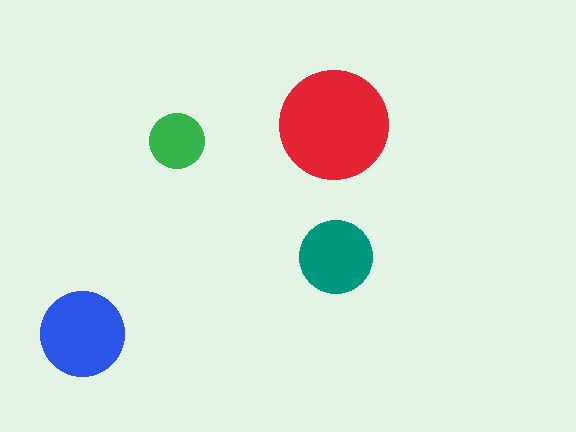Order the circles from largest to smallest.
the red one, the blue one, the teal one, the green one.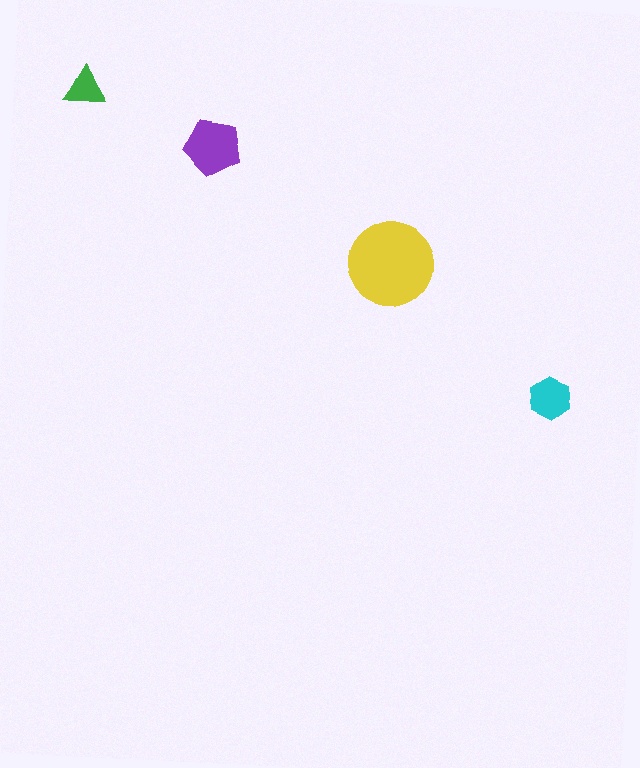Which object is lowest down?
The cyan hexagon is bottommost.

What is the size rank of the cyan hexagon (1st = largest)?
3rd.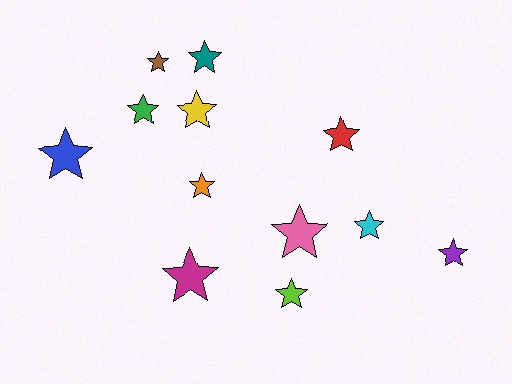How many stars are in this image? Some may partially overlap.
There are 12 stars.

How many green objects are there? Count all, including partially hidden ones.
There is 1 green object.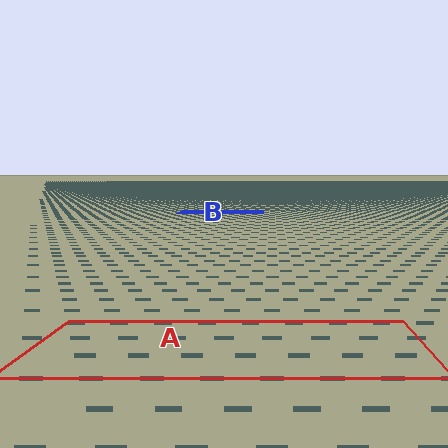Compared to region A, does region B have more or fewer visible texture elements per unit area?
Region B has more texture elements per unit area — they are packed more densely because it is farther away.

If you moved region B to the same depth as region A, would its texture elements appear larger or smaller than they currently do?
They would appear larger. At a closer depth, the same texture elements are projected at a bigger on-screen size.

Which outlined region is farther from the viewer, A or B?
Region B is farther from the viewer — the texture elements inside it appear smaller and more densely packed.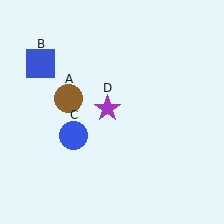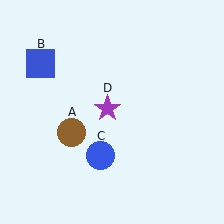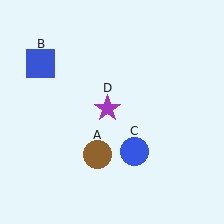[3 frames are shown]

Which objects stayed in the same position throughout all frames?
Blue square (object B) and purple star (object D) remained stationary.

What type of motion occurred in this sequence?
The brown circle (object A), blue circle (object C) rotated counterclockwise around the center of the scene.